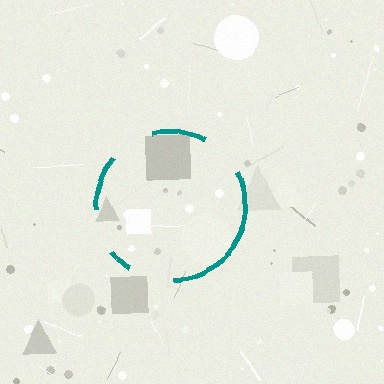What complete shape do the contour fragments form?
The contour fragments form a circle.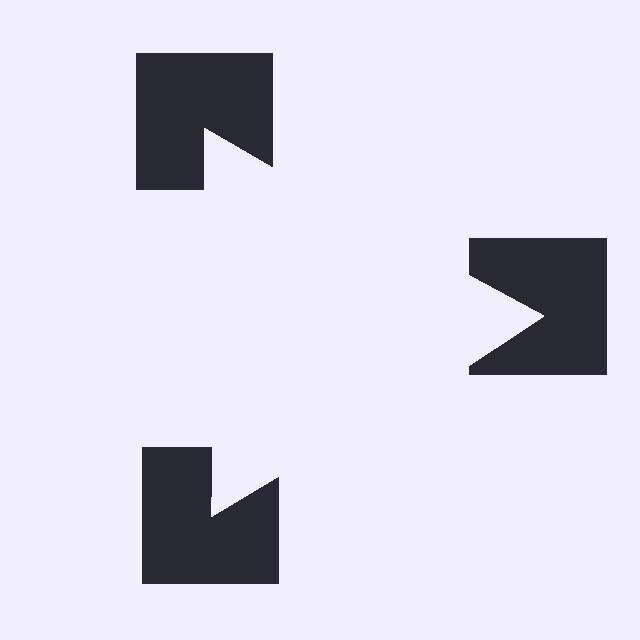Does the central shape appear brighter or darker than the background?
It typically appears slightly brighter than the background, even though no actual brightness change is drawn.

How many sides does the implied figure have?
3 sides.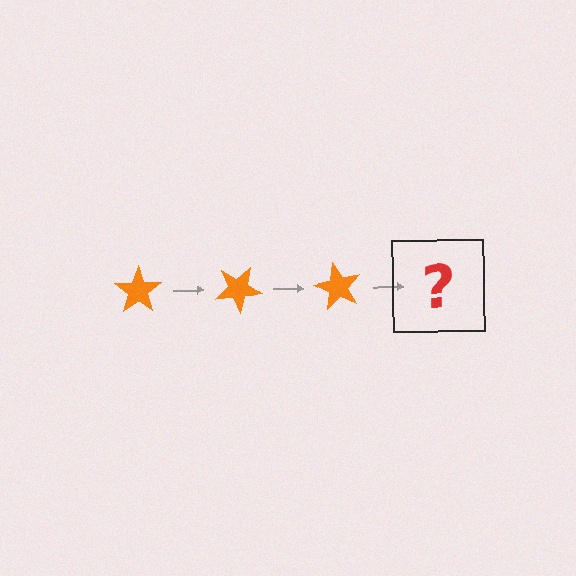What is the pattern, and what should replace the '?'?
The pattern is that the star rotates 30 degrees each step. The '?' should be an orange star rotated 90 degrees.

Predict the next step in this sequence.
The next step is an orange star rotated 90 degrees.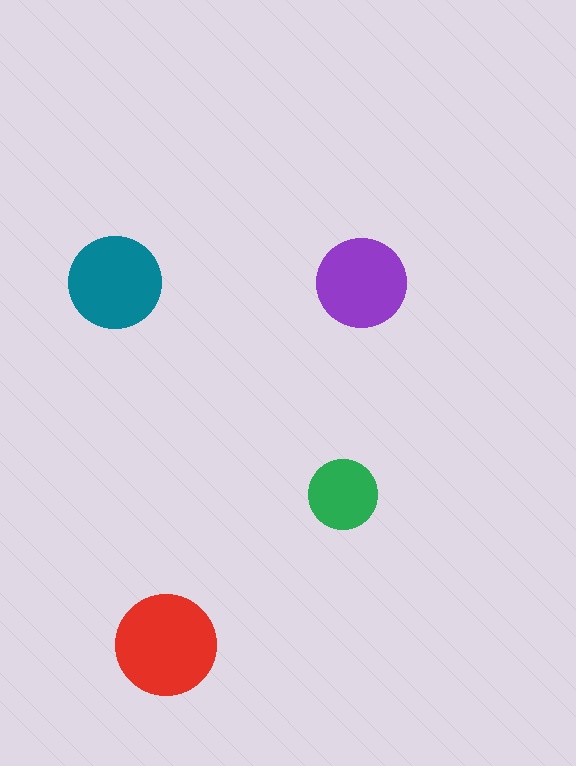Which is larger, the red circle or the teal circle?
The red one.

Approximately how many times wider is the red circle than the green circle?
About 1.5 times wider.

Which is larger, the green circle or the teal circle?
The teal one.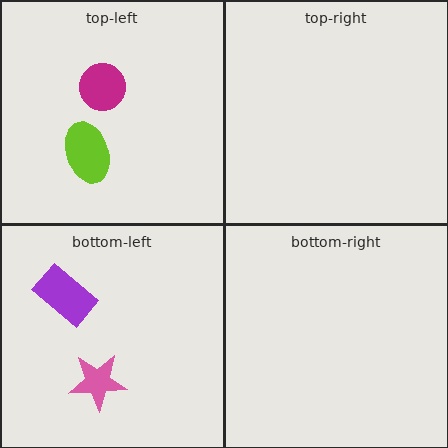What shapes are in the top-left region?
The magenta circle, the lime ellipse.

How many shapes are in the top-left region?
2.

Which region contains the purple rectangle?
The bottom-left region.